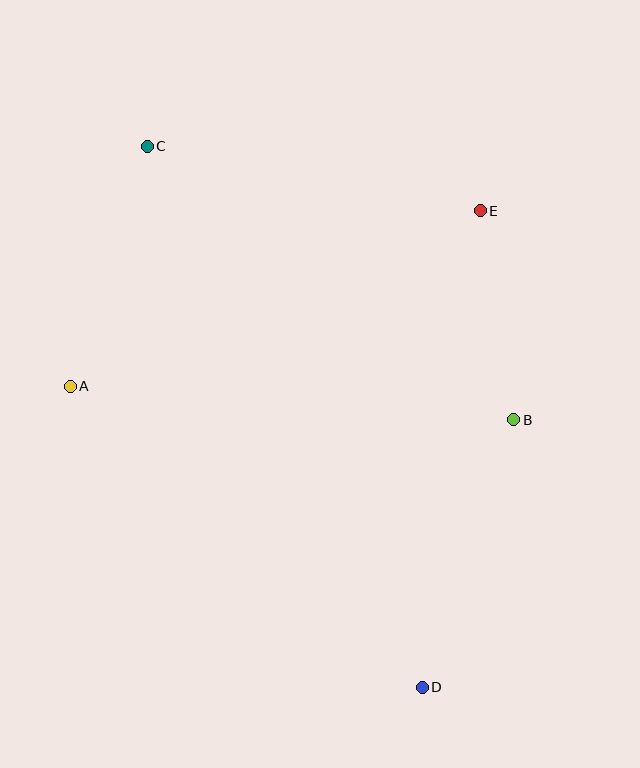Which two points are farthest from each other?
Points C and D are farthest from each other.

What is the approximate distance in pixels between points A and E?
The distance between A and E is approximately 446 pixels.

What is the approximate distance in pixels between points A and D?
The distance between A and D is approximately 463 pixels.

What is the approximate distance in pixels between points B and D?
The distance between B and D is approximately 282 pixels.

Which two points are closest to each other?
Points B and E are closest to each other.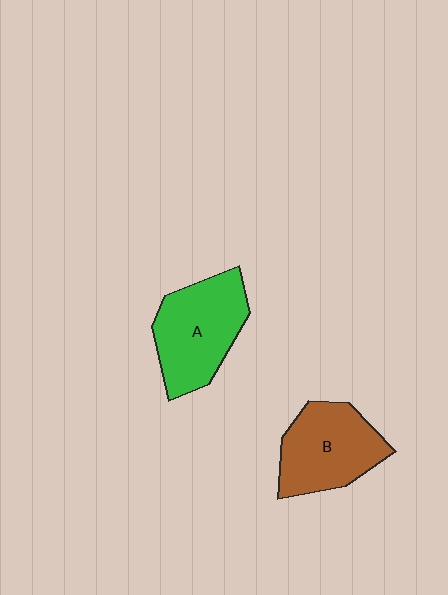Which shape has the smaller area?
Shape B (brown).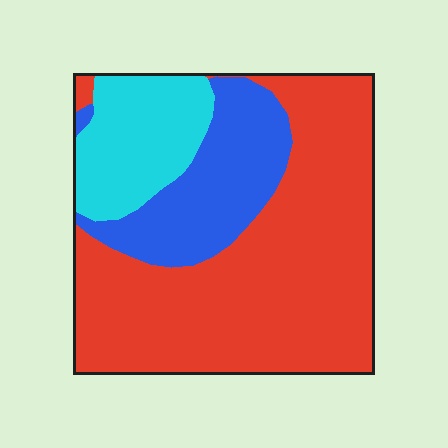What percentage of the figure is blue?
Blue covers about 20% of the figure.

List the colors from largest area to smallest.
From largest to smallest: red, blue, cyan.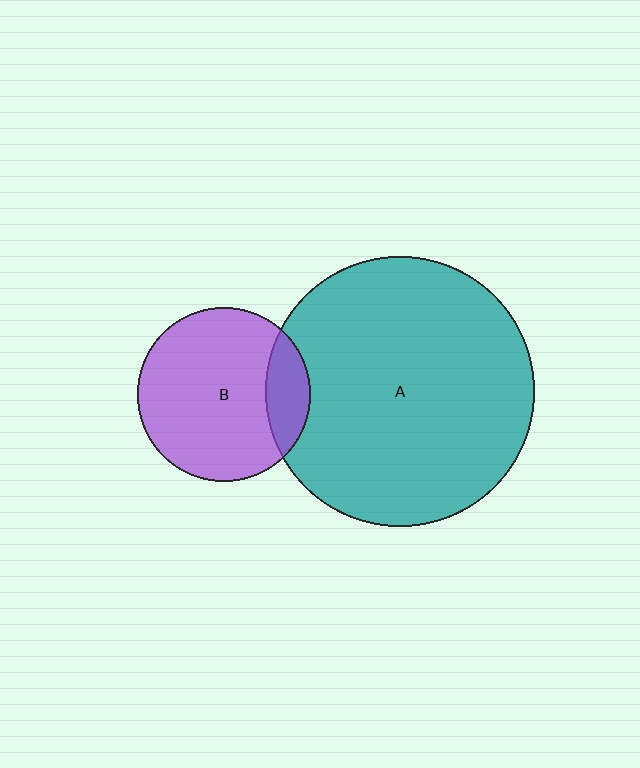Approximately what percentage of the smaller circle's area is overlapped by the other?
Approximately 15%.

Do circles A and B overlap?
Yes.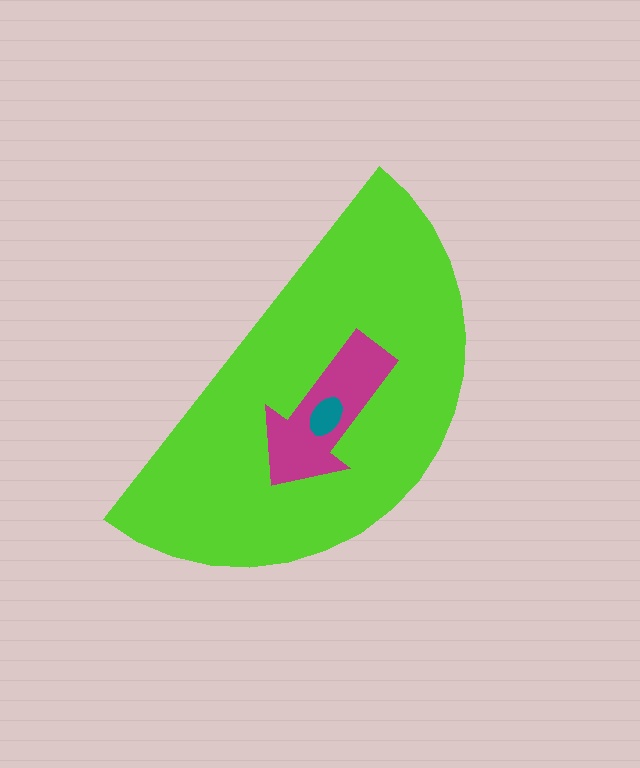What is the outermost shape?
The lime semicircle.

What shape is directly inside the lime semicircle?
The magenta arrow.